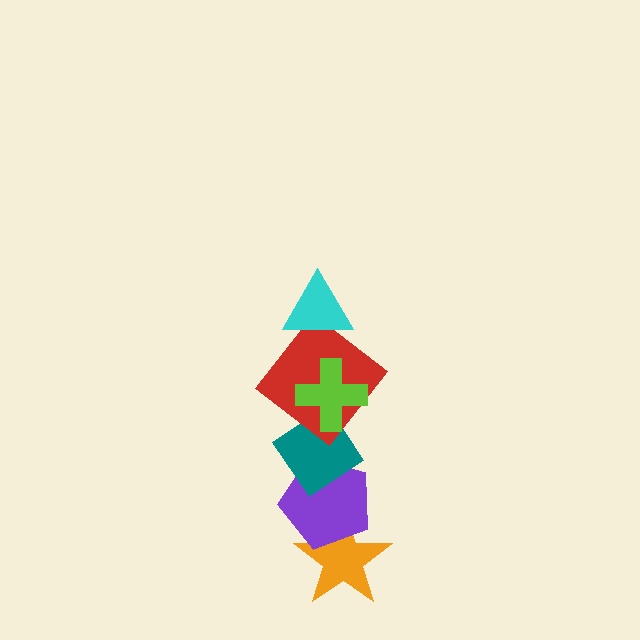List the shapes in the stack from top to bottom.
From top to bottom: the cyan triangle, the lime cross, the red diamond, the teal diamond, the purple pentagon, the orange star.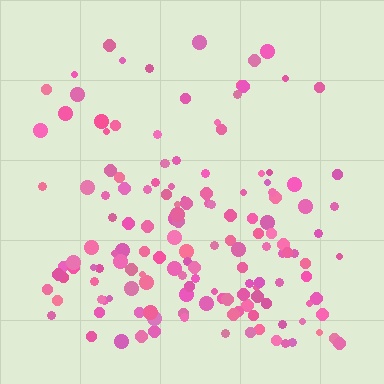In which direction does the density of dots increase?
From top to bottom, with the bottom side densest.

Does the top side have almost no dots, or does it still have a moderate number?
Still a moderate number, just noticeably fewer than the bottom.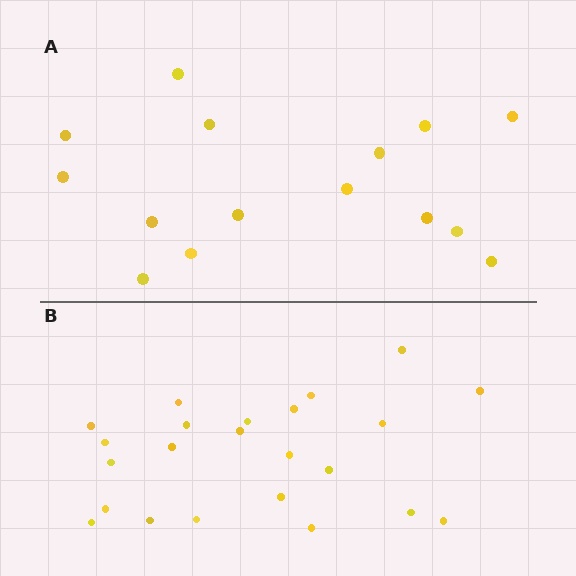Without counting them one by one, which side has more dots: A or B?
Region B (the bottom region) has more dots.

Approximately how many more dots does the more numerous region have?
Region B has roughly 8 or so more dots than region A.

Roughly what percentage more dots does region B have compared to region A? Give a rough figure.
About 55% more.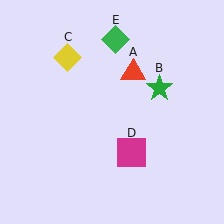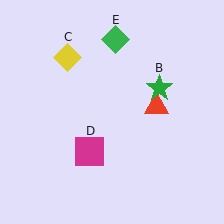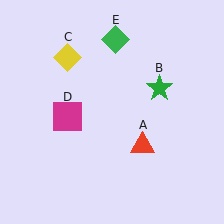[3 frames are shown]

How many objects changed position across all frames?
2 objects changed position: red triangle (object A), magenta square (object D).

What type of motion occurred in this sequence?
The red triangle (object A), magenta square (object D) rotated clockwise around the center of the scene.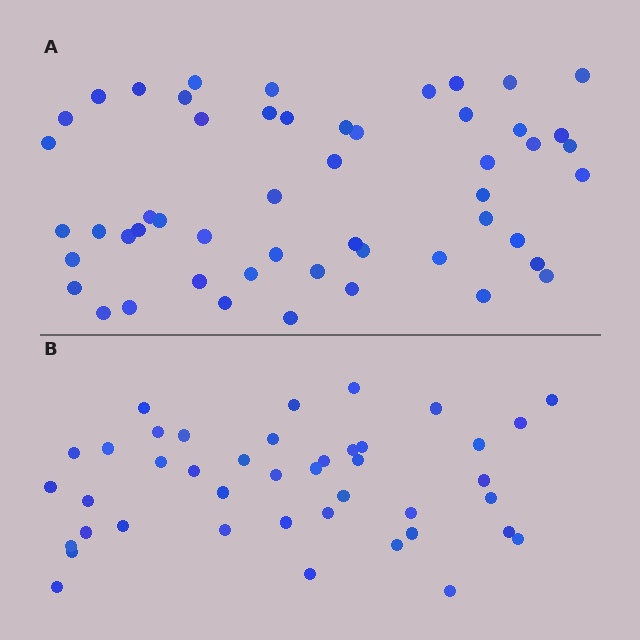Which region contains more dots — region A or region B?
Region A (the top region) has more dots.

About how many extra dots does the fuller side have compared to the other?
Region A has roughly 10 or so more dots than region B.